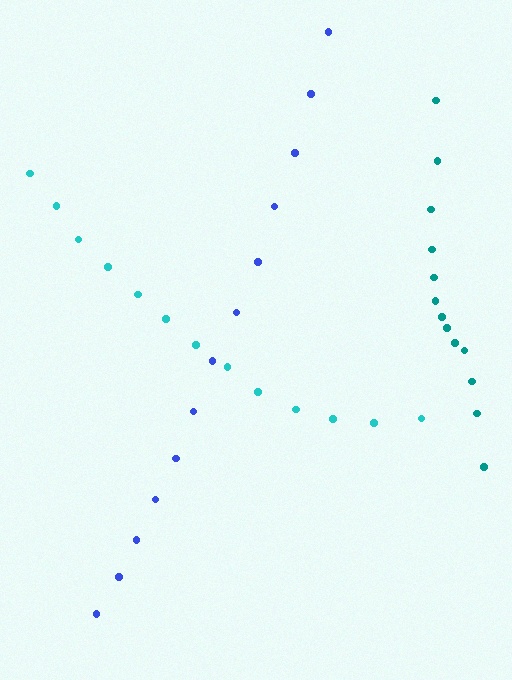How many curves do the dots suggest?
There are 3 distinct paths.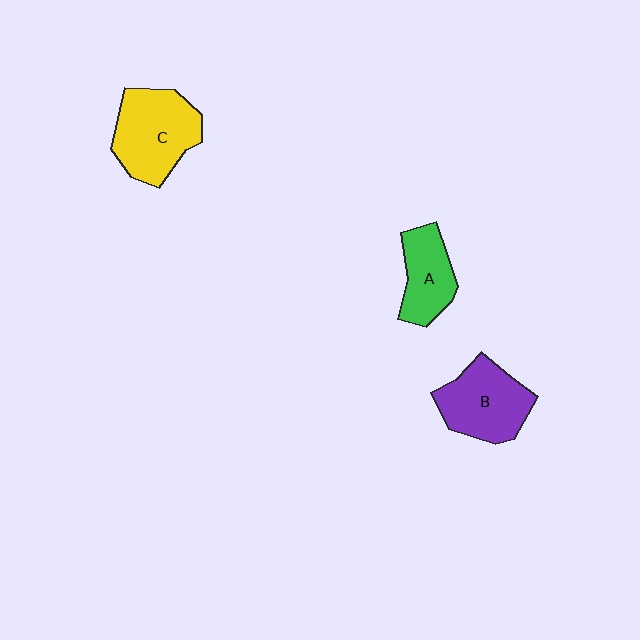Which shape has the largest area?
Shape C (yellow).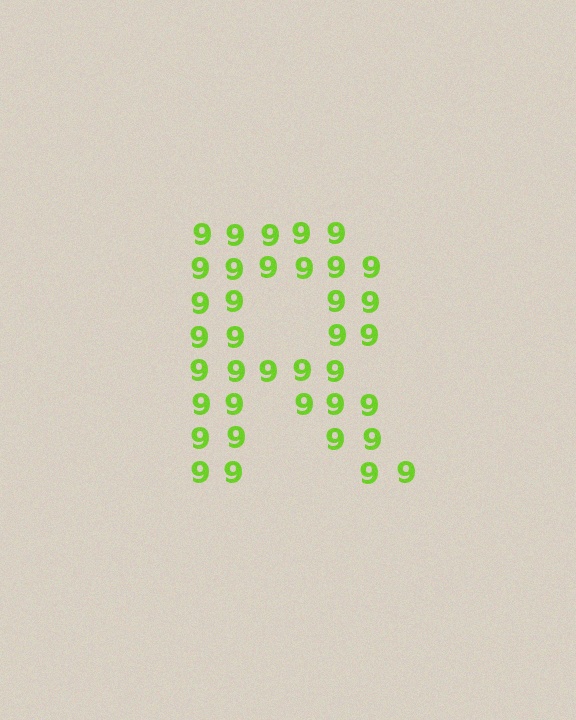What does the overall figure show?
The overall figure shows the letter R.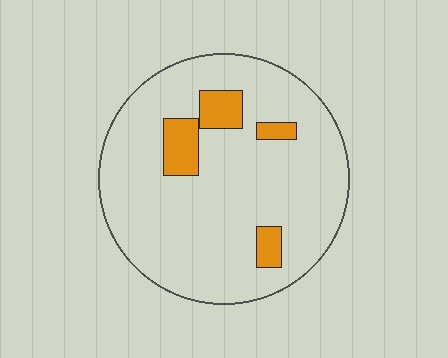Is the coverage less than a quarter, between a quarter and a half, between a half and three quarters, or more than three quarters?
Less than a quarter.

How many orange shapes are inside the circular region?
4.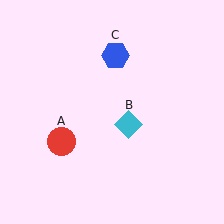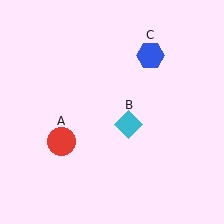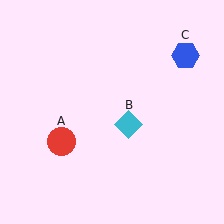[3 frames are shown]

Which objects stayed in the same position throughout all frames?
Red circle (object A) and cyan diamond (object B) remained stationary.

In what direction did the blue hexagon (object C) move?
The blue hexagon (object C) moved right.